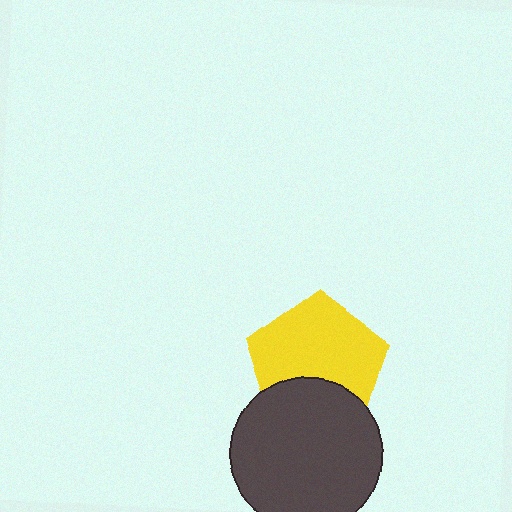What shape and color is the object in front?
The object in front is a dark gray circle.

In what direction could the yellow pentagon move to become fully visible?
The yellow pentagon could move up. That would shift it out from behind the dark gray circle entirely.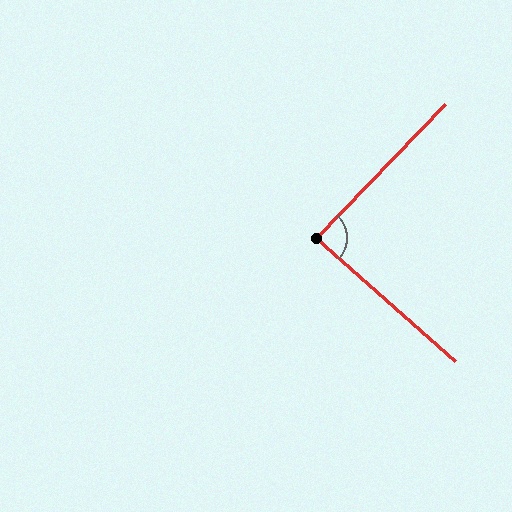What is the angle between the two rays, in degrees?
Approximately 87 degrees.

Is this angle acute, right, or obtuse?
It is approximately a right angle.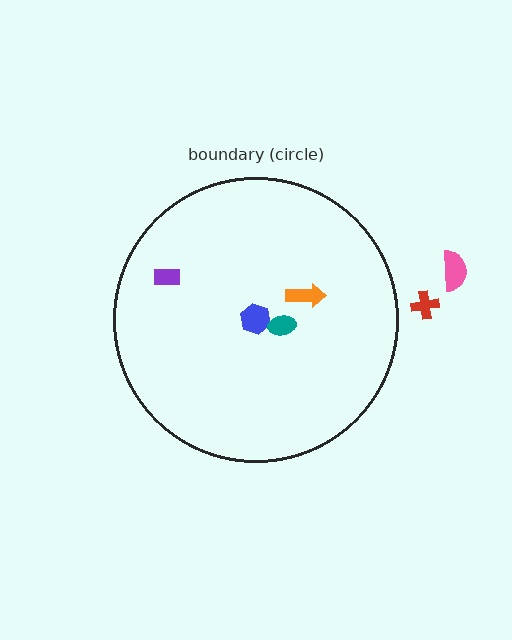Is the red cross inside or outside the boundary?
Outside.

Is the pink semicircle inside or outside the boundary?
Outside.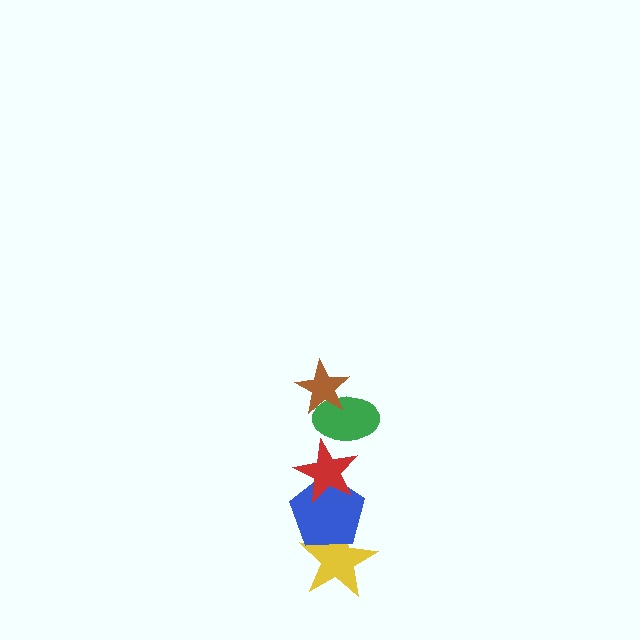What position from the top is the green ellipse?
The green ellipse is 2nd from the top.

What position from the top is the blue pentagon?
The blue pentagon is 4th from the top.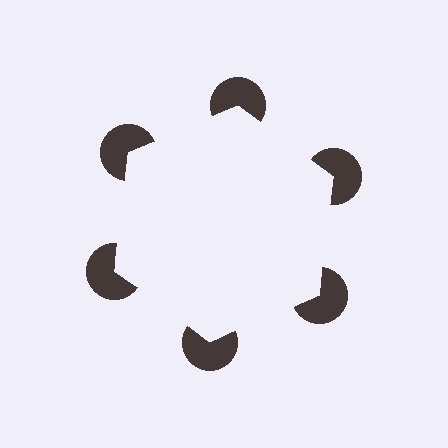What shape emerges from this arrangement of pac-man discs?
An illusory hexagon — its edges are inferred from the aligned wedge cuts in the pac-man discs, not physically drawn.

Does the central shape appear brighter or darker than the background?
It typically appears slightly brighter than the background, even though no actual brightness change is drawn.